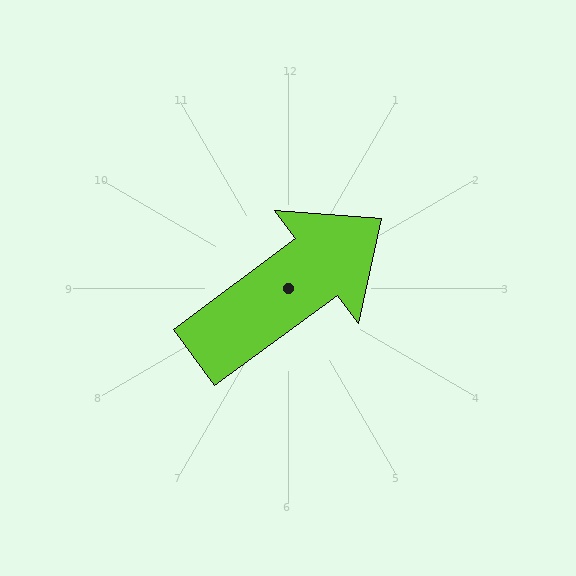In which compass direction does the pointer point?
Northeast.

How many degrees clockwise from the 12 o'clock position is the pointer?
Approximately 53 degrees.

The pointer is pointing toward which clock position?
Roughly 2 o'clock.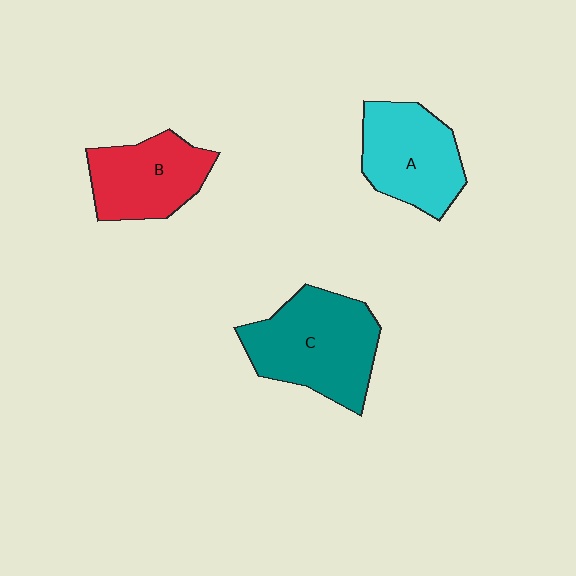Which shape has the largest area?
Shape C (teal).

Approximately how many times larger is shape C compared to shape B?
Approximately 1.4 times.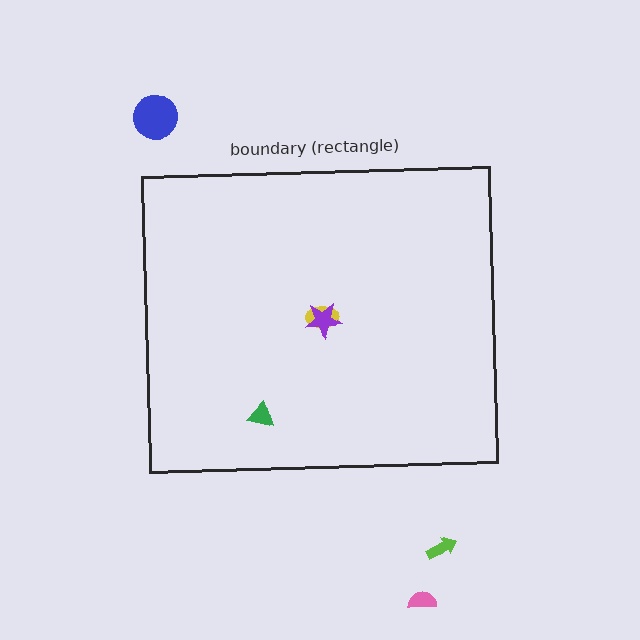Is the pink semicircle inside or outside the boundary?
Outside.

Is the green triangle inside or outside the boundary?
Inside.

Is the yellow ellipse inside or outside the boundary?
Inside.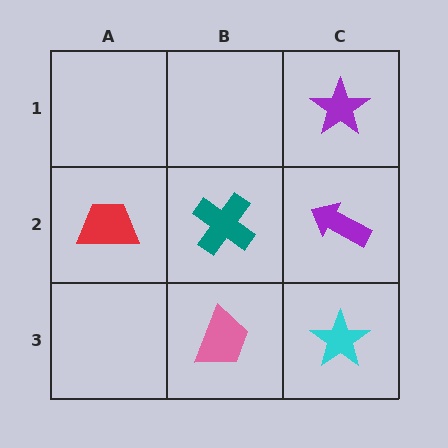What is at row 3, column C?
A cyan star.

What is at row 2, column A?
A red trapezoid.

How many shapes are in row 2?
3 shapes.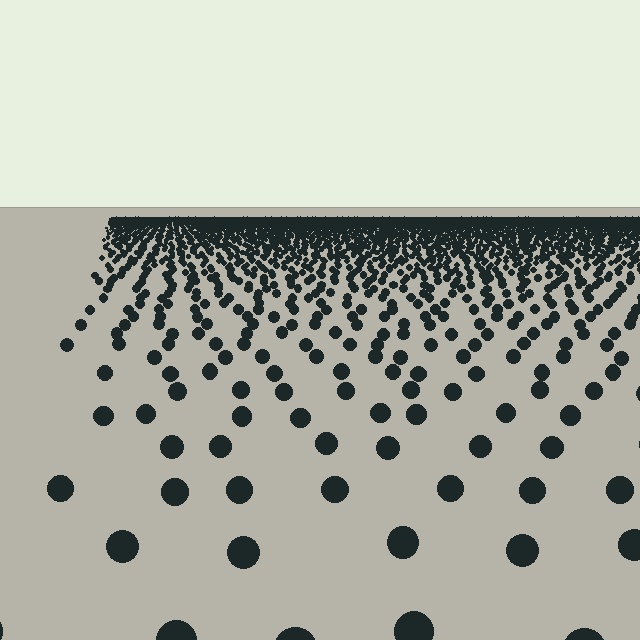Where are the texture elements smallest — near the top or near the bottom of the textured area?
Near the top.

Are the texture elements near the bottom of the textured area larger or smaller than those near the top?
Larger. Near the bottom, elements are closer to the viewer and appear at a bigger on-screen size.